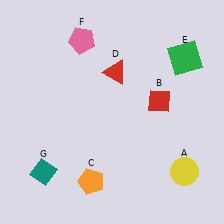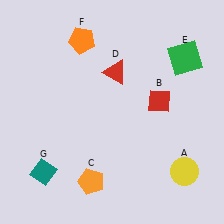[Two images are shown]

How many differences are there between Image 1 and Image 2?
There is 1 difference between the two images.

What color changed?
The pentagon (F) changed from pink in Image 1 to orange in Image 2.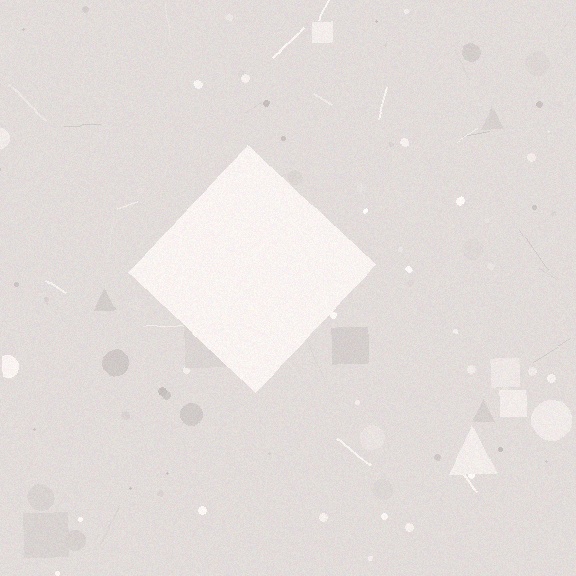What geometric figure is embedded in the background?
A diamond is embedded in the background.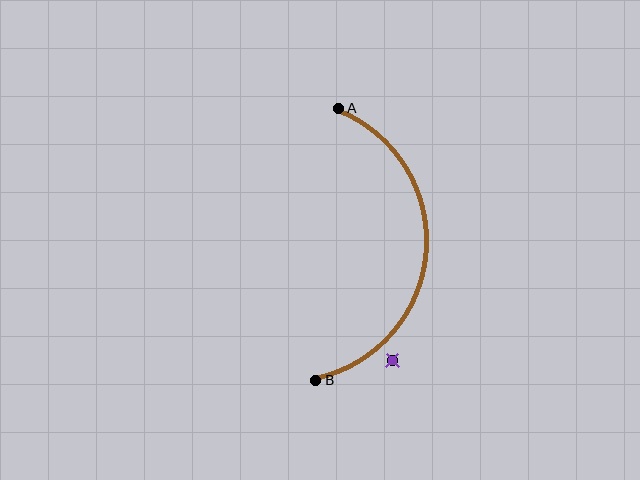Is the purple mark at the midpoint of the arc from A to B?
No — the purple mark does not lie on the arc at all. It sits slightly outside the curve.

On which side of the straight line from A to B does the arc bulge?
The arc bulges to the right of the straight line connecting A and B.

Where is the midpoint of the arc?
The arc midpoint is the point on the curve farthest from the straight line joining A and B. It sits to the right of that line.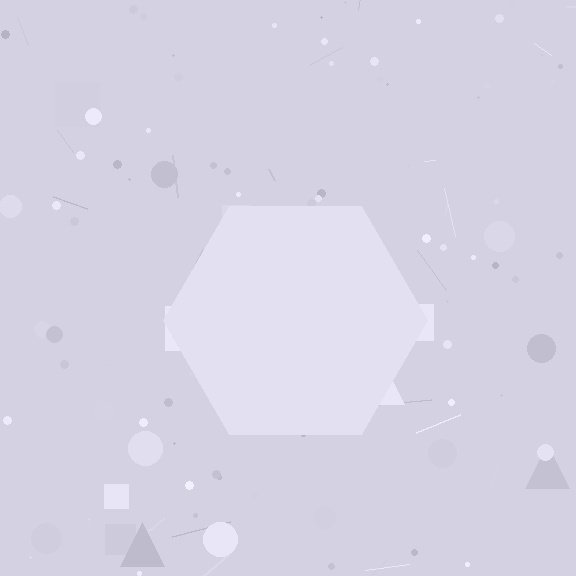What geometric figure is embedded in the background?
A hexagon is embedded in the background.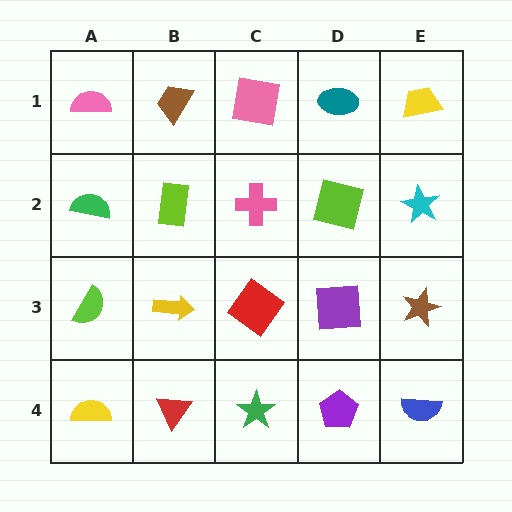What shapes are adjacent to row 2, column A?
A pink semicircle (row 1, column A), a lime semicircle (row 3, column A), a lime rectangle (row 2, column B).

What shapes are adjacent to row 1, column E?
A cyan star (row 2, column E), a teal ellipse (row 1, column D).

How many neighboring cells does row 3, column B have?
4.